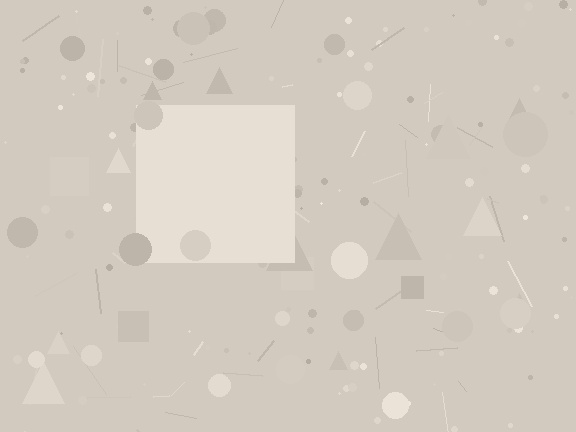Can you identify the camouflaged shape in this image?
The camouflaged shape is a square.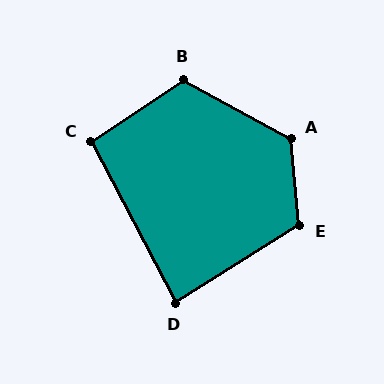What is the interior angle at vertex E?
Approximately 117 degrees (obtuse).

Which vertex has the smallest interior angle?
D, at approximately 85 degrees.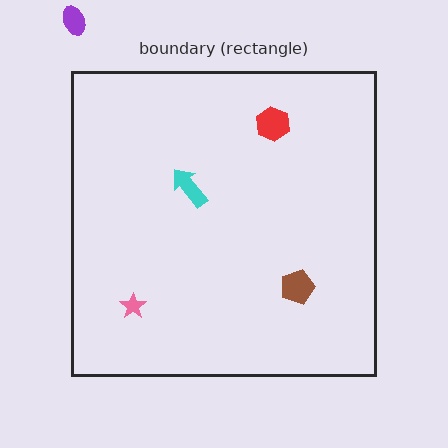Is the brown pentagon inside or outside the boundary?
Inside.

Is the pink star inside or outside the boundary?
Inside.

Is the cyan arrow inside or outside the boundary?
Inside.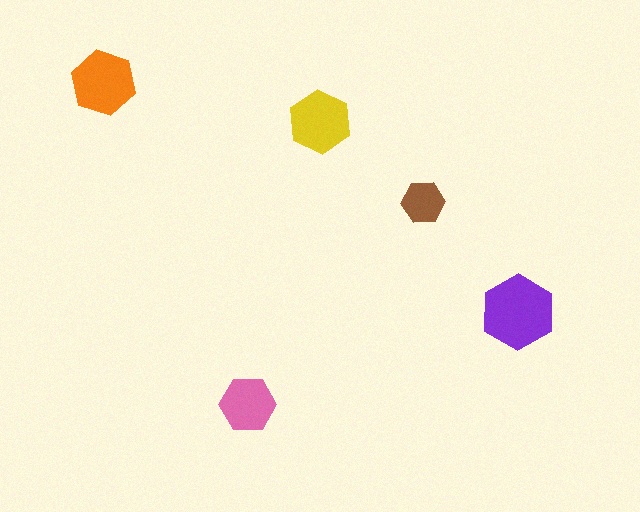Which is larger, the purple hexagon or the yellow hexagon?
The purple one.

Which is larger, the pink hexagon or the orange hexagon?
The orange one.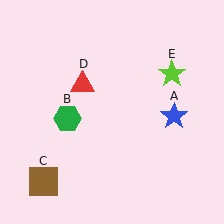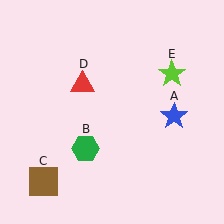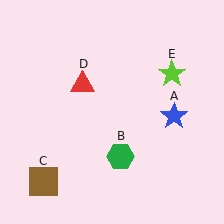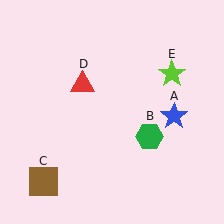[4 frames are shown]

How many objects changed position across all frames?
1 object changed position: green hexagon (object B).